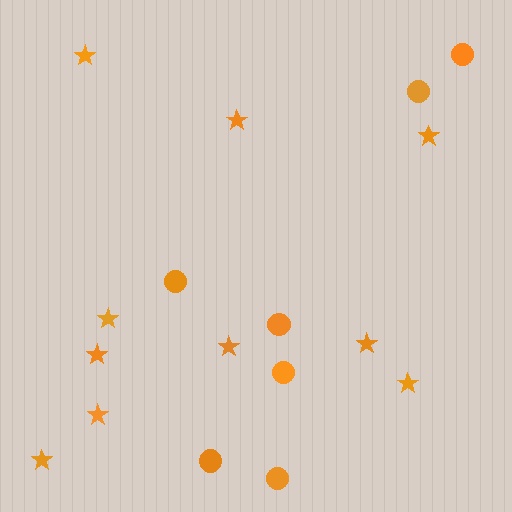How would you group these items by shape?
There are 2 groups: one group of circles (7) and one group of stars (10).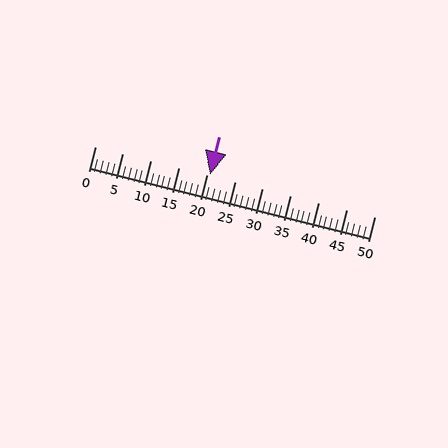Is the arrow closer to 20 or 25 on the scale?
The arrow is closer to 20.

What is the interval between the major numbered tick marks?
The major tick marks are spaced 5 units apart.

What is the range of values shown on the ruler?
The ruler shows values from 0 to 50.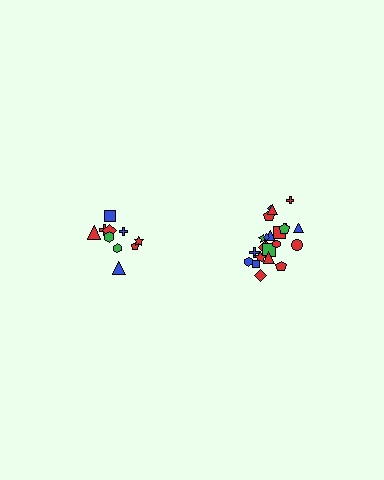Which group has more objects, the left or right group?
The right group.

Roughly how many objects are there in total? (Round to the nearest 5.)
Roughly 30 objects in total.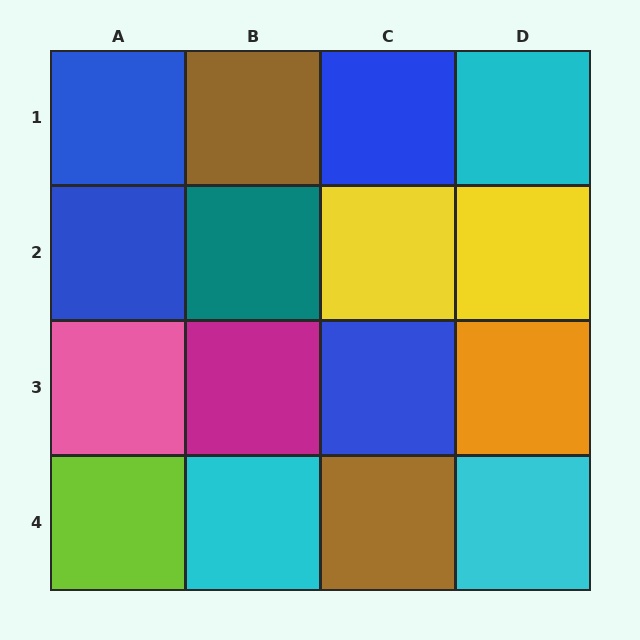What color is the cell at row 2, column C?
Yellow.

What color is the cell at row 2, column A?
Blue.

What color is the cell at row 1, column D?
Cyan.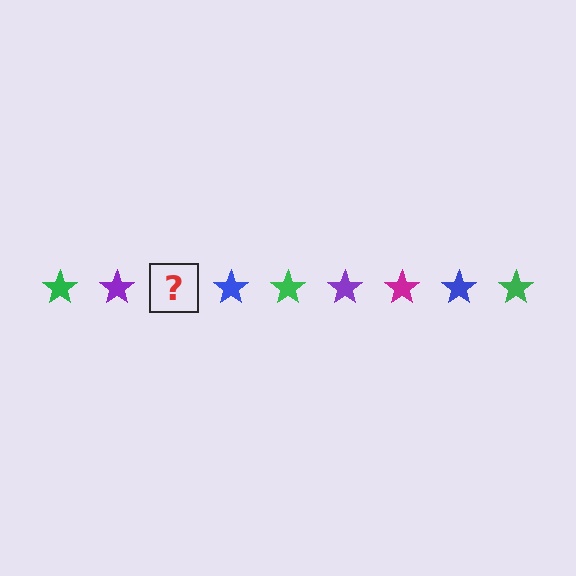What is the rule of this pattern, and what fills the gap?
The rule is that the pattern cycles through green, purple, magenta, blue stars. The gap should be filled with a magenta star.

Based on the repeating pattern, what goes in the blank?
The blank should be a magenta star.